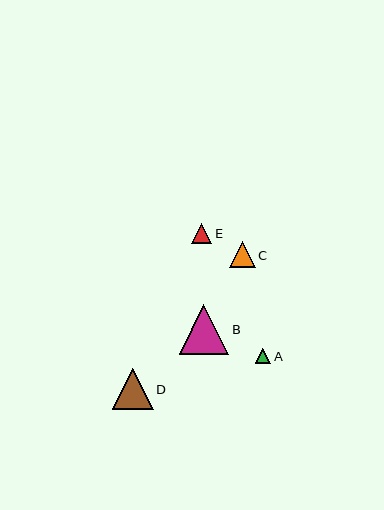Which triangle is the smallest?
Triangle A is the smallest with a size of approximately 15 pixels.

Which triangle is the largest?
Triangle B is the largest with a size of approximately 49 pixels.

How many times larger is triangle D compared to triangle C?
Triangle D is approximately 1.6 times the size of triangle C.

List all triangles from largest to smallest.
From largest to smallest: B, D, C, E, A.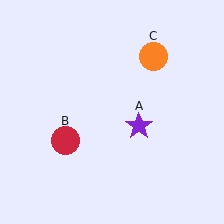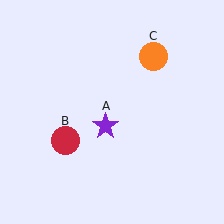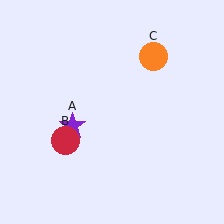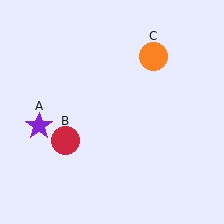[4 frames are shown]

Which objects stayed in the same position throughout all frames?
Red circle (object B) and orange circle (object C) remained stationary.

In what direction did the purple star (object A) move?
The purple star (object A) moved left.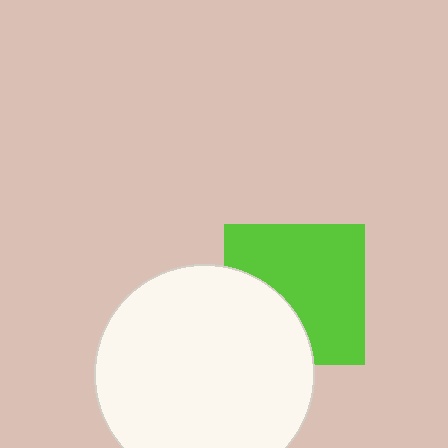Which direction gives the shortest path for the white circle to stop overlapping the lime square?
Moving toward the lower-left gives the shortest separation.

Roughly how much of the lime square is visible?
Most of it is visible (roughly 67%).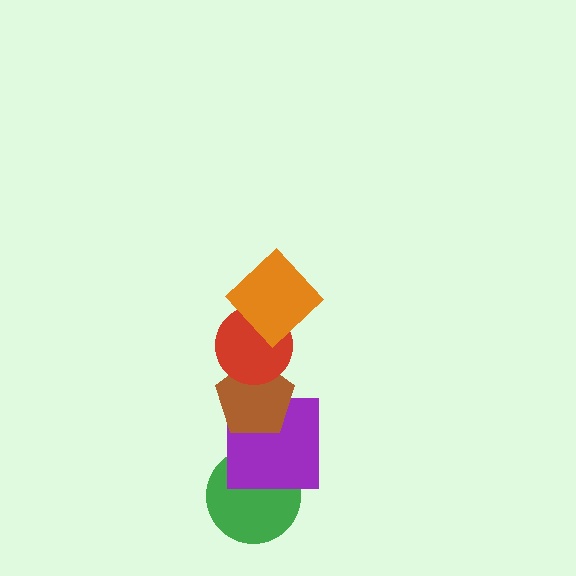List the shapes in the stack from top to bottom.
From top to bottom: the orange diamond, the red circle, the brown pentagon, the purple square, the green circle.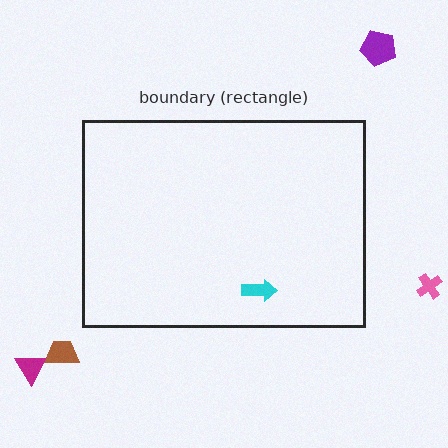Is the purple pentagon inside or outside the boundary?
Outside.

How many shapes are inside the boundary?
1 inside, 4 outside.